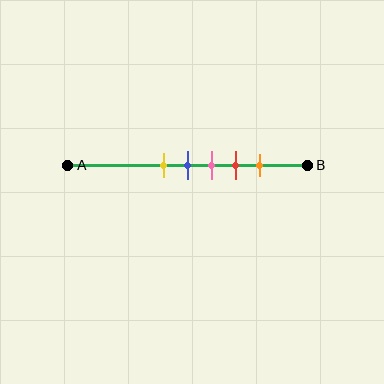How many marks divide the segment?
There are 5 marks dividing the segment.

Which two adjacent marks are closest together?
The yellow and blue marks are the closest adjacent pair.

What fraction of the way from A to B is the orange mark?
The orange mark is approximately 80% (0.8) of the way from A to B.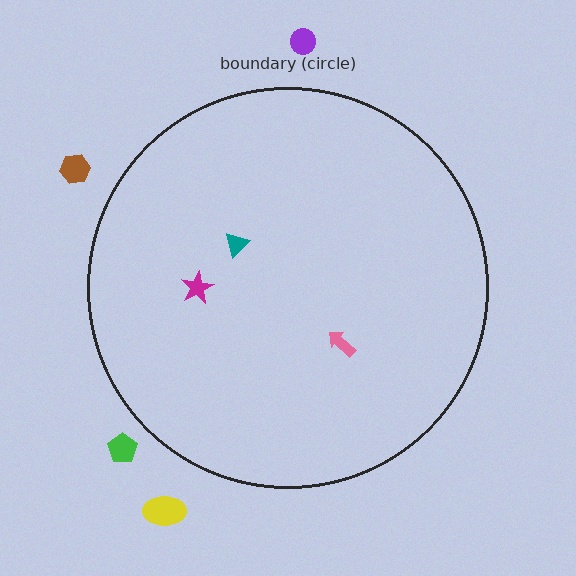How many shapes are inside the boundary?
3 inside, 4 outside.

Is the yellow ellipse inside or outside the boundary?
Outside.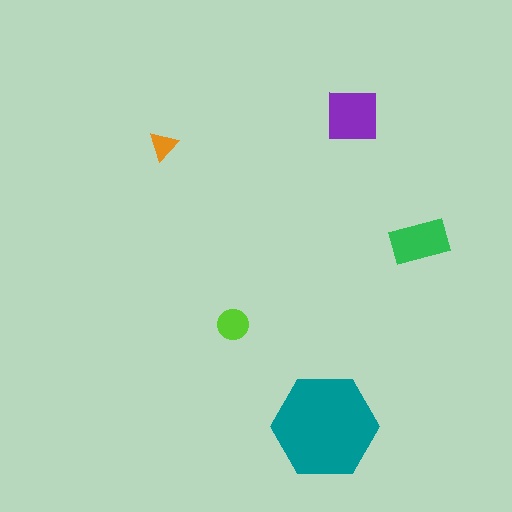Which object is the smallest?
The orange triangle.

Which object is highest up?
The purple square is topmost.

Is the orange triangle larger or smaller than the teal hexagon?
Smaller.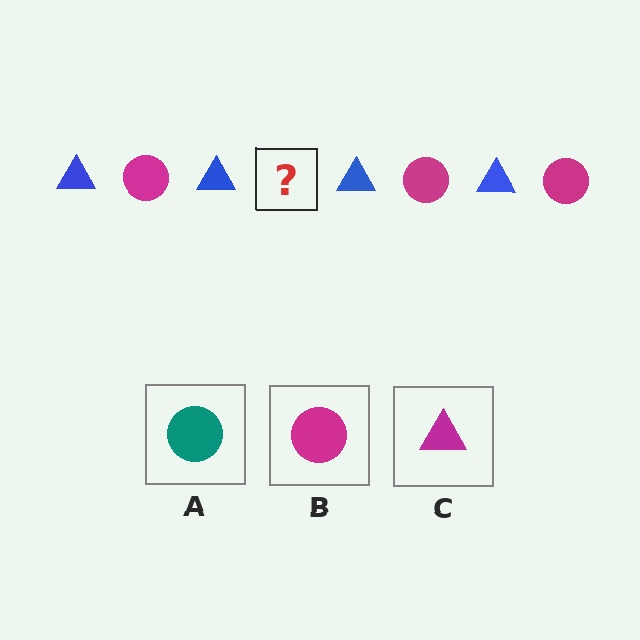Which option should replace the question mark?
Option B.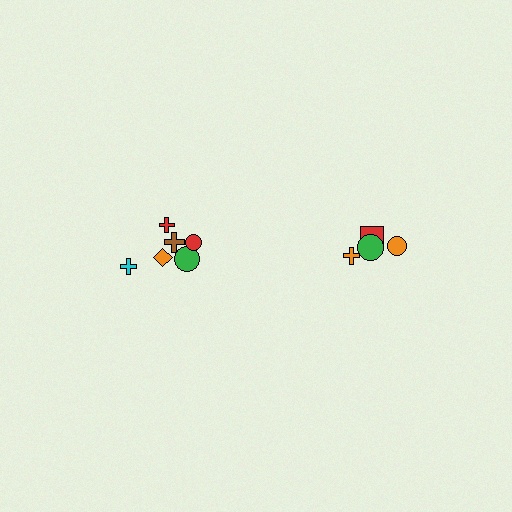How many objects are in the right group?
There are 4 objects.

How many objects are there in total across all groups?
There are 10 objects.